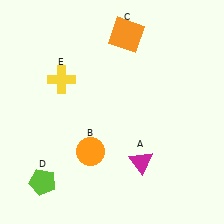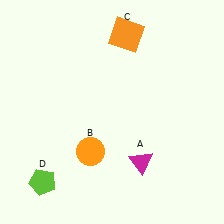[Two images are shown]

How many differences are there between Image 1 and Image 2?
There is 1 difference between the two images.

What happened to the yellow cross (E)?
The yellow cross (E) was removed in Image 2. It was in the top-left area of Image 1.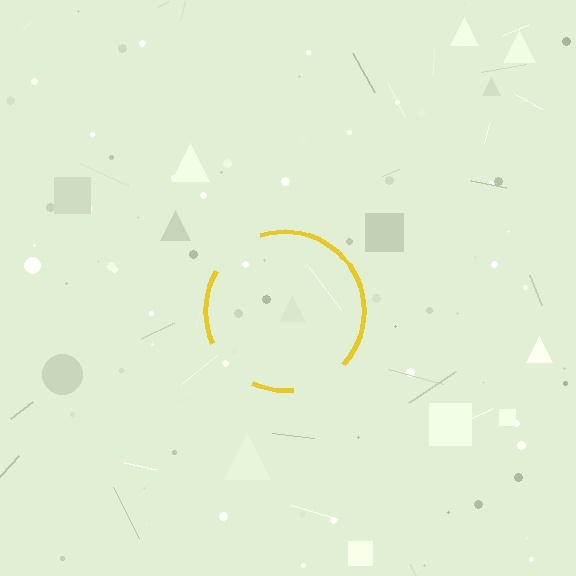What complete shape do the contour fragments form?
The contour fragments form a circle.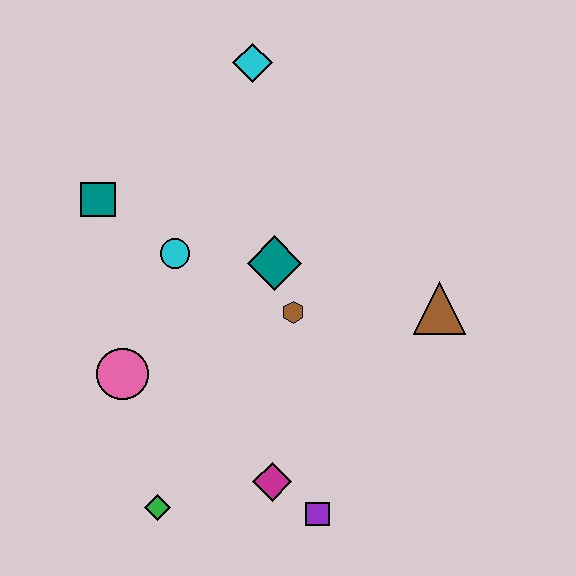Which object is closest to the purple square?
The magenta diamond is closest to the purple square.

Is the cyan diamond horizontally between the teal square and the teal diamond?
Yes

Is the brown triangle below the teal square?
Yes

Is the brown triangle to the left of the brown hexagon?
No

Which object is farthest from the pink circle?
The cyan diamond is farthest from the pink circle.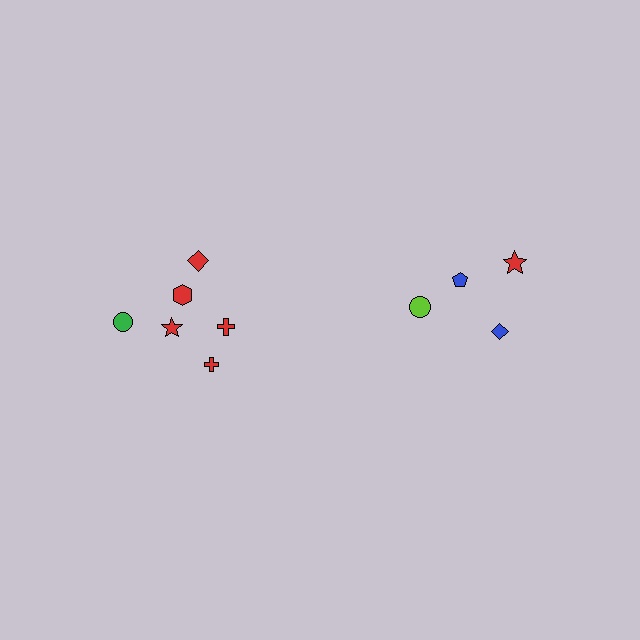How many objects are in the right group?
There are 4 objects.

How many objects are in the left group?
There are 6 objects.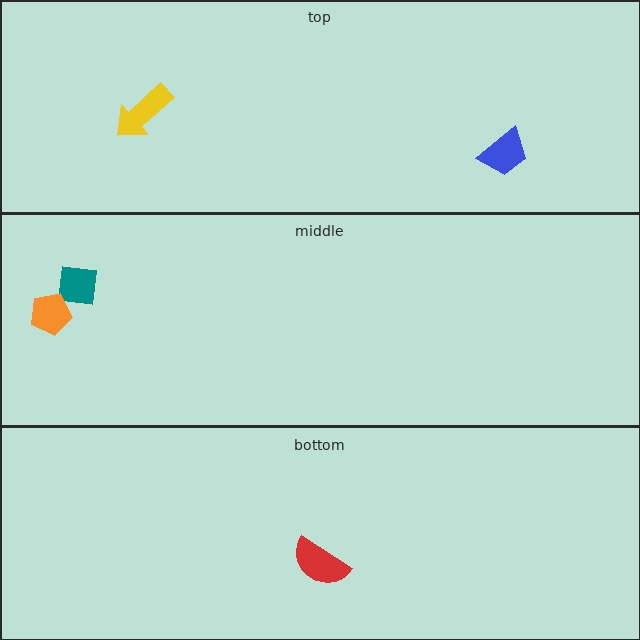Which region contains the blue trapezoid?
The top region.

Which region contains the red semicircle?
The bottom region.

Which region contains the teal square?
The middle region.